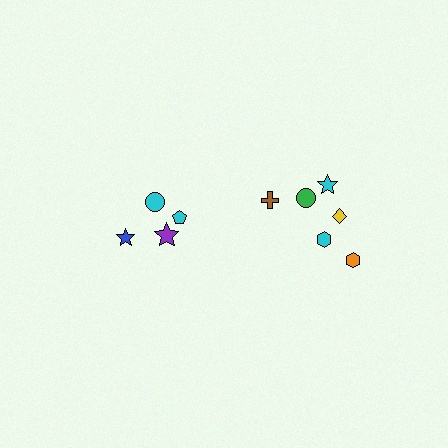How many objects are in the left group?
There are 4 objects.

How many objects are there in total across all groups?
There are 10 objects.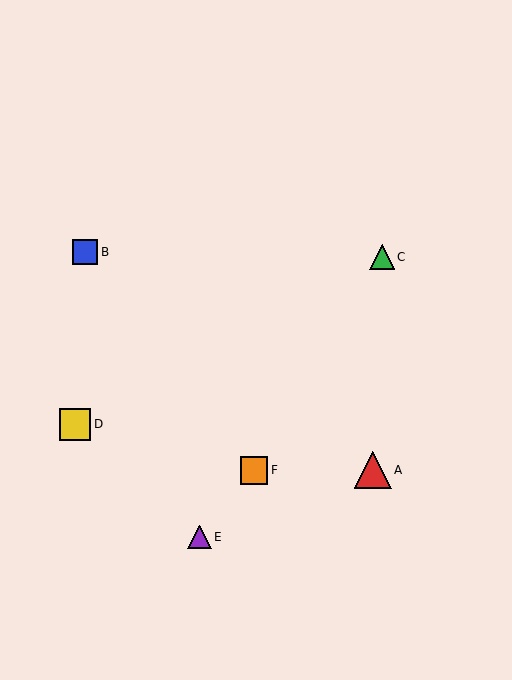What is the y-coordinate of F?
Object F is at y≈470.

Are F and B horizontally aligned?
No, F is at y≈470 and B is at y≈252.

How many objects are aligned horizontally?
2 objects (A, F) are aligned horizontally.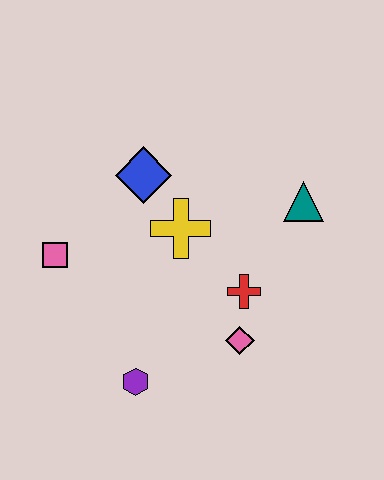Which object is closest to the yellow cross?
The blue diamond is closest to the yellow cross.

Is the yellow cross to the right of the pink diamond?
No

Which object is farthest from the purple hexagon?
The teal triangle is farthest from the purple hexagon.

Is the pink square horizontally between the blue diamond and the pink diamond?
No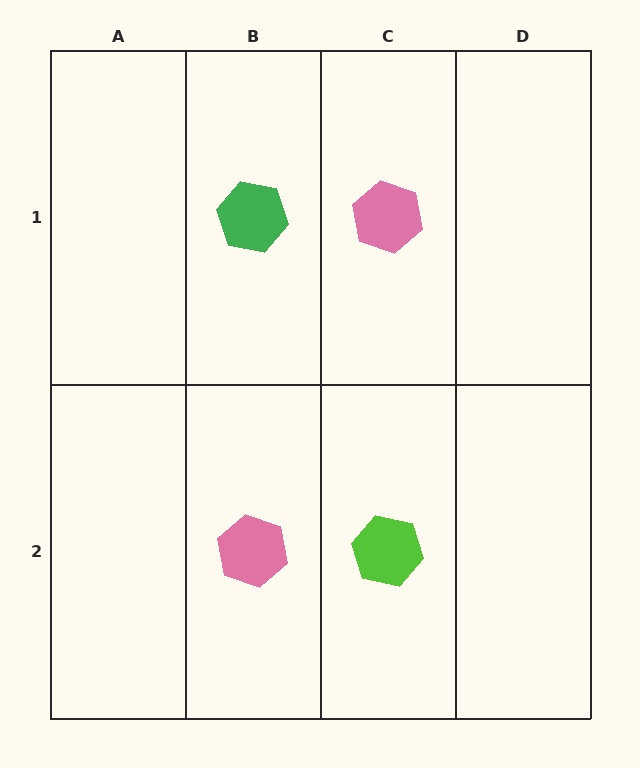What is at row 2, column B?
A pink hexagon.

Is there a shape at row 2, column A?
No, that cell is empty.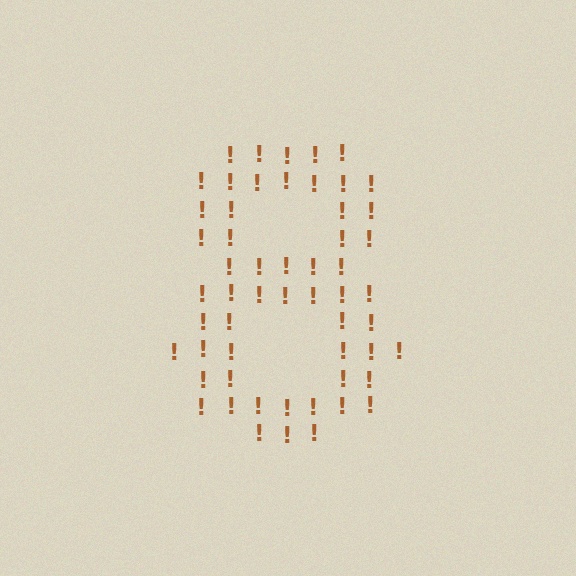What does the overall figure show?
The overall figure shows the digit 8.